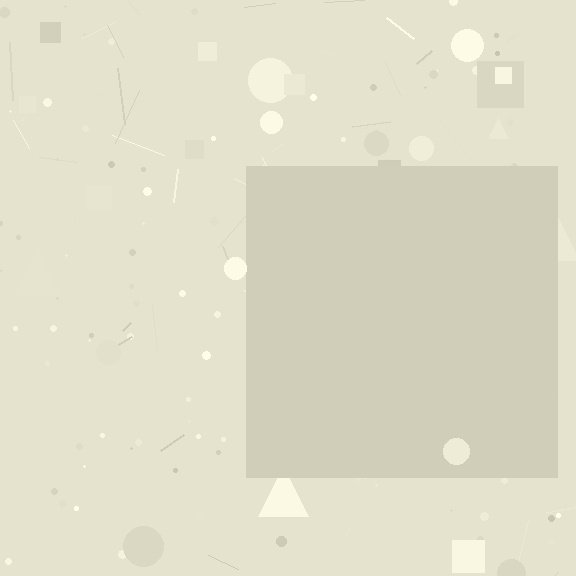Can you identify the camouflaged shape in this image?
The camouflaged shape is a square.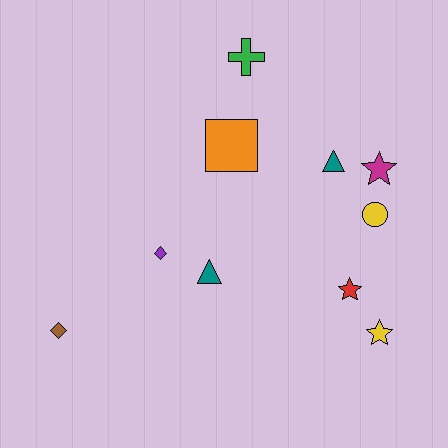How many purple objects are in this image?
There is 1 purple object.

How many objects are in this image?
There are 10 objects.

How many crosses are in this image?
There is 1 cross.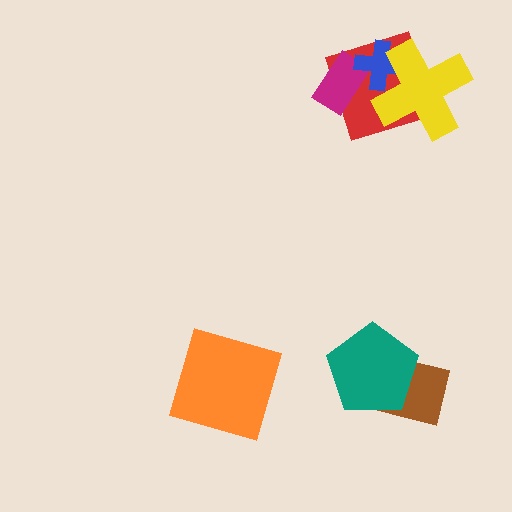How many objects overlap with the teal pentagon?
1 object overlaps with the teal pentagon.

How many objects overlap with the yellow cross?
2 objects overlap with the yellow cross.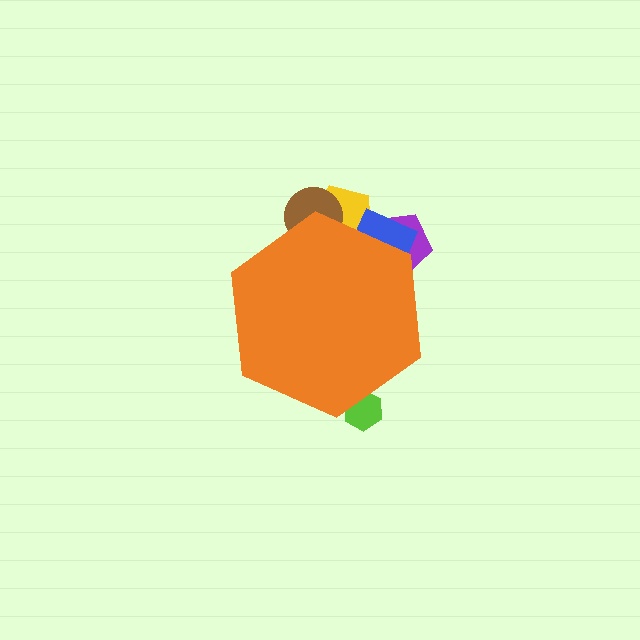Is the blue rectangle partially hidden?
Yes, the blue rectangle is partially hidden behind the orange hexagon.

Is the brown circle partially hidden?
Yes, the brown circle is partially hidden behind the orange hexagon.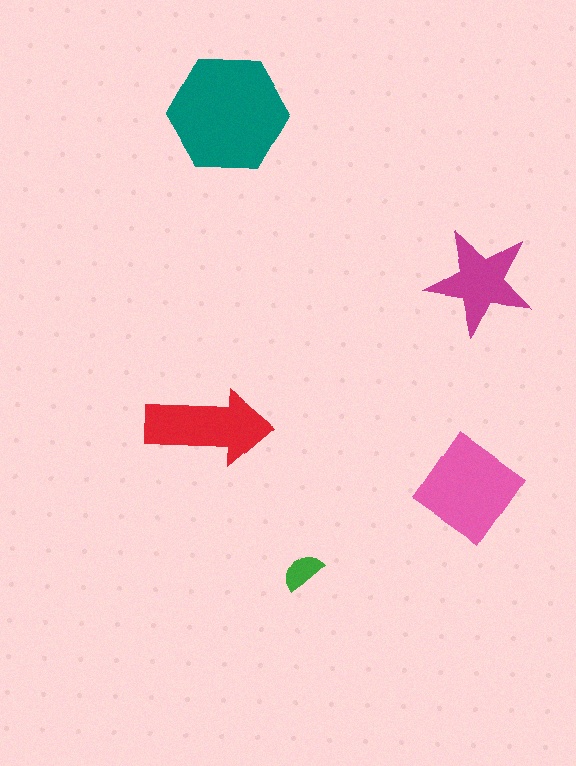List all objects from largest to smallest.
The teal hexagon, the pink diamond, the red arrow, the magenta star, the green semicircle.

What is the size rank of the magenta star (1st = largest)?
4th.